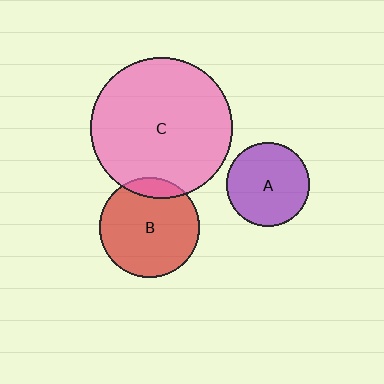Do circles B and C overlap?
Yes.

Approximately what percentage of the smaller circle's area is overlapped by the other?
Approximately 10%.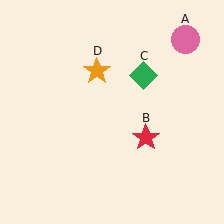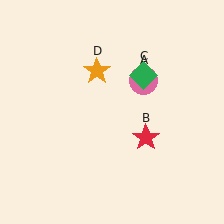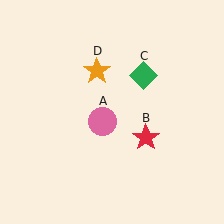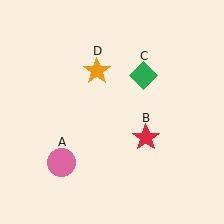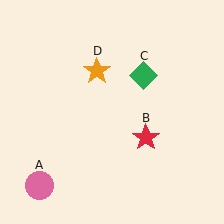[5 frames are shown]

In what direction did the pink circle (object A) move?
The pink circle (object A) moved down and to the left.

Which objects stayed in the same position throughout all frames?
Red star (object B) and green diamond (object C) and orange star (object D) remained stationary.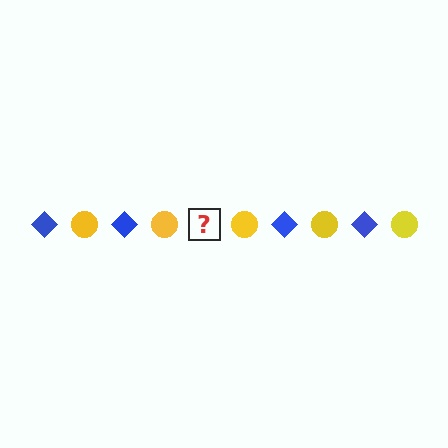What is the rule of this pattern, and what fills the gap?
The rule is that the pattern alternates between blue diamond and yellow circle. The gap should be filled with a blue diamond.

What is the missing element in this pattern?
The missing element is a blue diamond.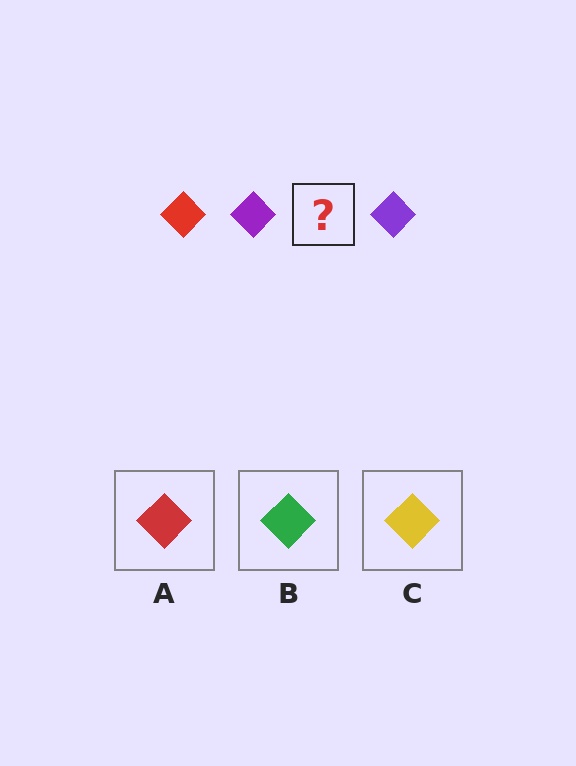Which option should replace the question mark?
Option A.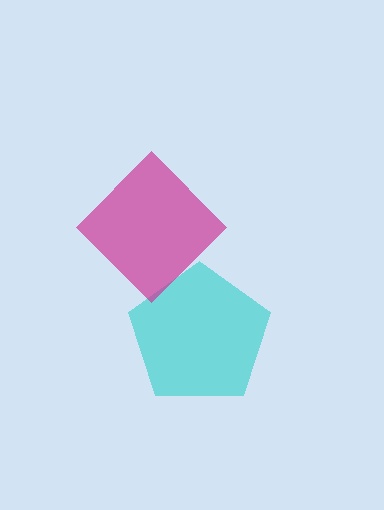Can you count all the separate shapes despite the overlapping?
Yes, there are 2 separate shapes.